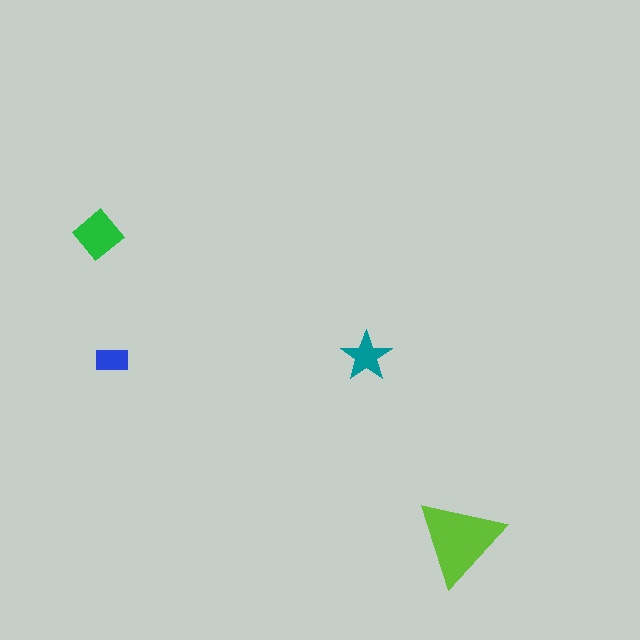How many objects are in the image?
There are 4 objects in the image.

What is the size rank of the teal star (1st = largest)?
3rd.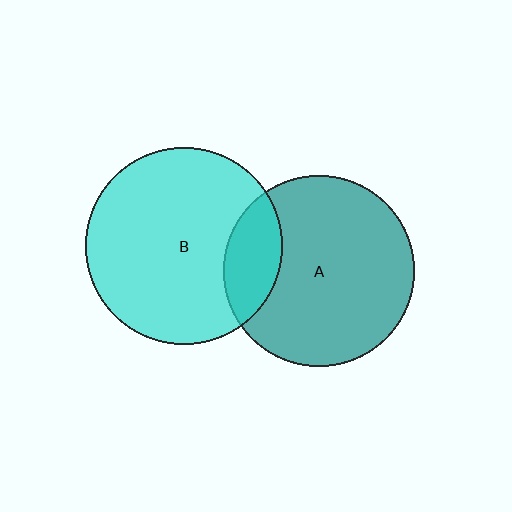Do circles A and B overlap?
Yes.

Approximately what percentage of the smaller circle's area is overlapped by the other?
Approximately 20%.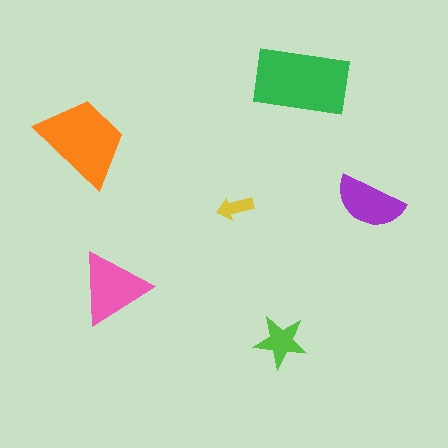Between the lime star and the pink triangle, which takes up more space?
The pink triangle.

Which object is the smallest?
The yellow arrow.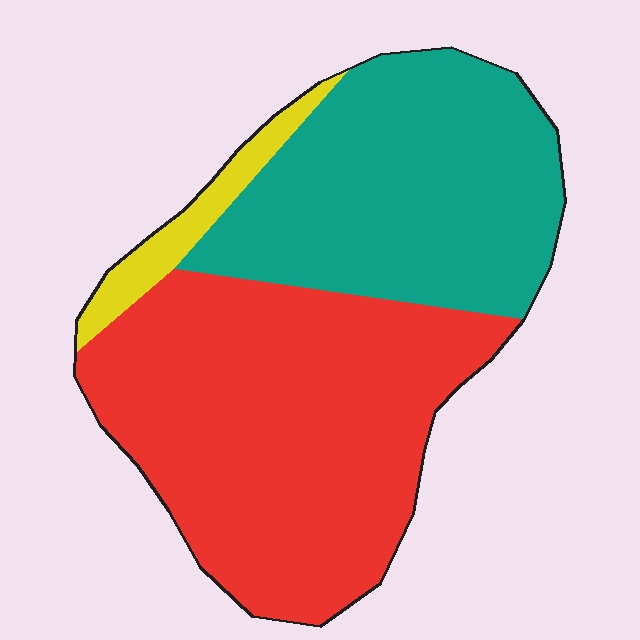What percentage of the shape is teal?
Teal covers roughly 40% of the shape.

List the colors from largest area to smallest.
From largest to smallest: red, teal, yellow.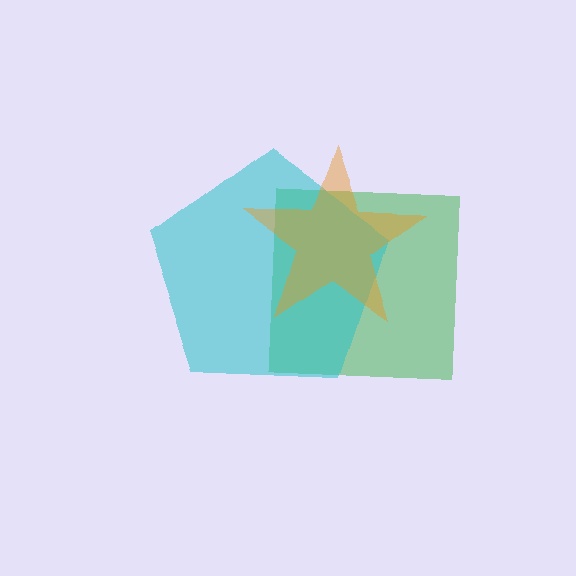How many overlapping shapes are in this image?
There are 3 overlapping shapes in the image.